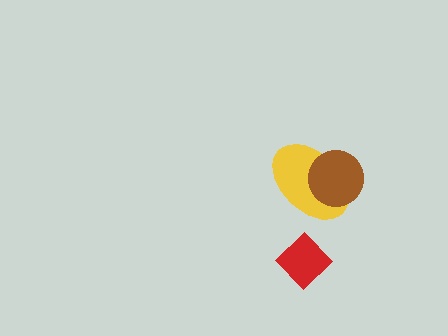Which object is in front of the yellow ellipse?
The brown circle is in front of the yellow ellipse.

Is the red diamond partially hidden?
No, no other shape covers it.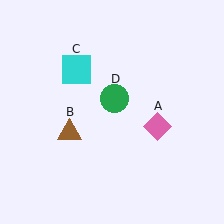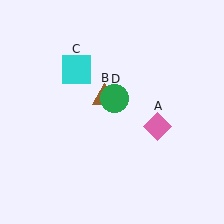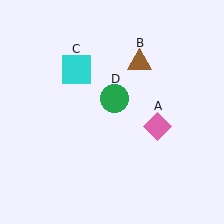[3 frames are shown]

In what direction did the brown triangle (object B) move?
The brown triangle (object B) moved up and to the right.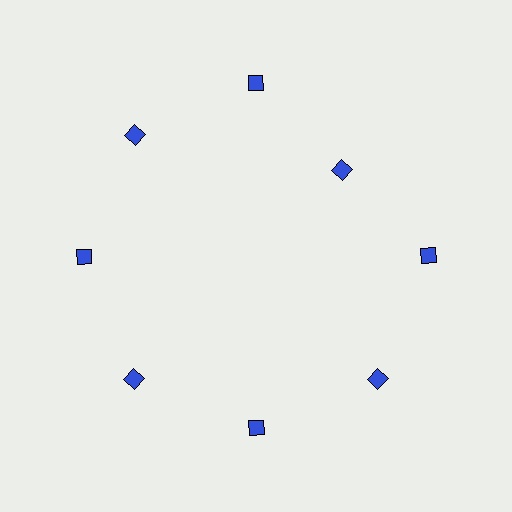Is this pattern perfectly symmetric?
No. The 8 blue diamonds are arranged in a ring, but one element near the 2 o'clock position is pulled inward toward the center, breaking the 8-fold rotational symmetry.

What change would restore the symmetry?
The symmetry would be restored by moving it outward, back onto the ring so that all 8 diamonds sit at equal angles and equal distance from the center.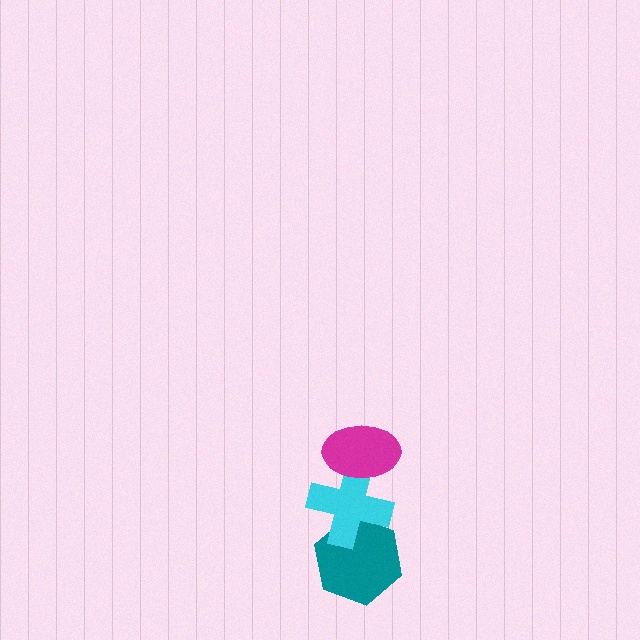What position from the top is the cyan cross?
The cyan cross is 2nd from the top.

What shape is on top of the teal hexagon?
The cyan cross is on top of the teal hexagon.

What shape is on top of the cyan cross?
The magenta ellipse is on top of the cyan cross.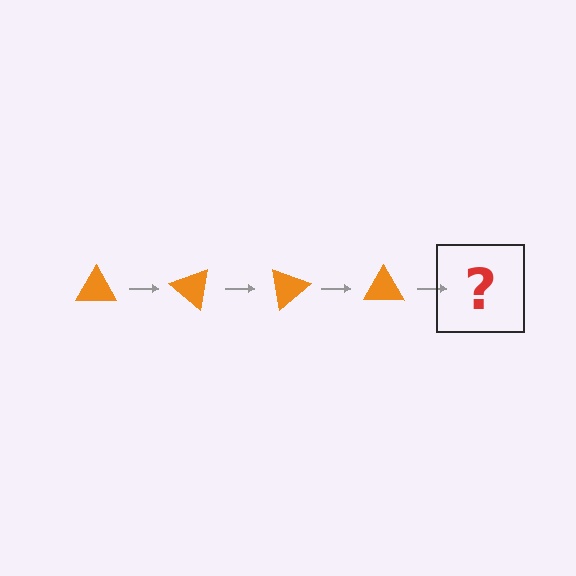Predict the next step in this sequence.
The next step is an orange triangle rotated 160 degrees.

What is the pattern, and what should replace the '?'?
The pattern is that the triangle rotates 40 degrees each step. The '?' should be an orange triangle rotated 160 degrees.